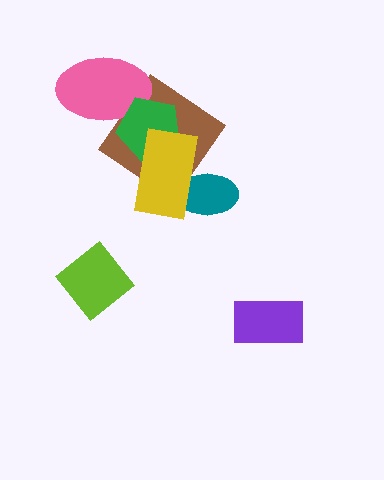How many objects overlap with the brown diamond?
3 objects overlap with the brown diamond.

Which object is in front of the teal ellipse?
The yellow rectangle is in front of the teal ellipse.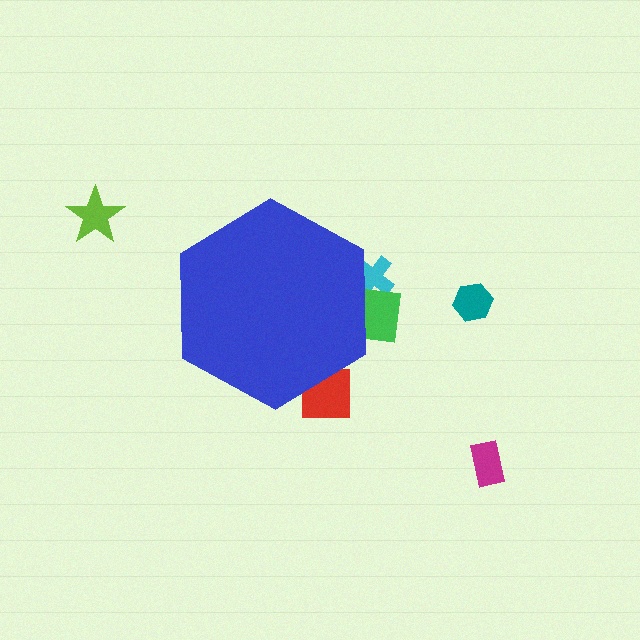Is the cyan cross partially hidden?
Yes, the cyan cross is partially hidden behind the blue hexagon.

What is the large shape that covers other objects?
A blue hexagon.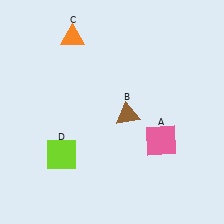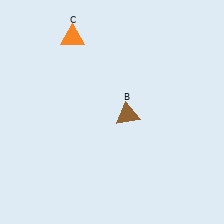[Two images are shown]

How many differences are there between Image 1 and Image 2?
There are 2 differences between the two images.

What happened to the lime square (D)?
The lime square (D) was removed in Image 2. It was in the bottom-left area of Image 1.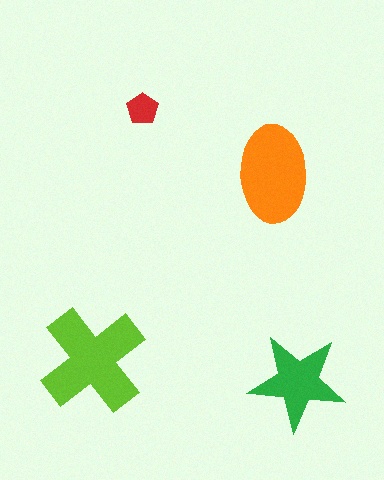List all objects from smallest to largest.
The red pentagon, the green star, the orange ellipse, the lime cross.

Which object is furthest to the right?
The green star is rightmost.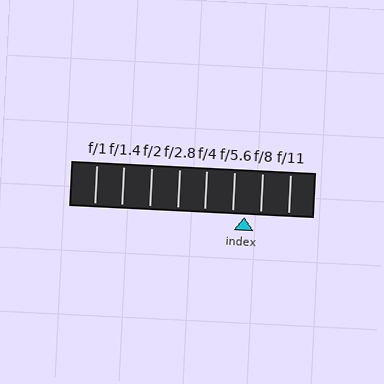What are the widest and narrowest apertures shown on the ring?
The widest aperture shown is f/1 and the narrowest is f/11.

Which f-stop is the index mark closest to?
The index mark is closest to f/5.6.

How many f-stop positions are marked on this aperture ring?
There are 8 f-stop positions marked.